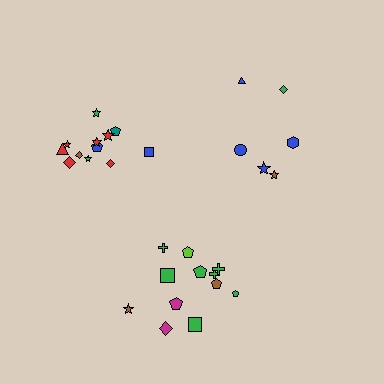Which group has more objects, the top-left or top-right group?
The top-left group.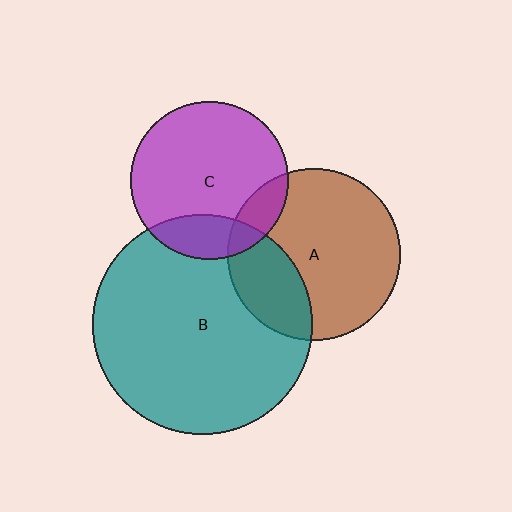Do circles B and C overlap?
Yes.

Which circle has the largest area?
Circle B (teal).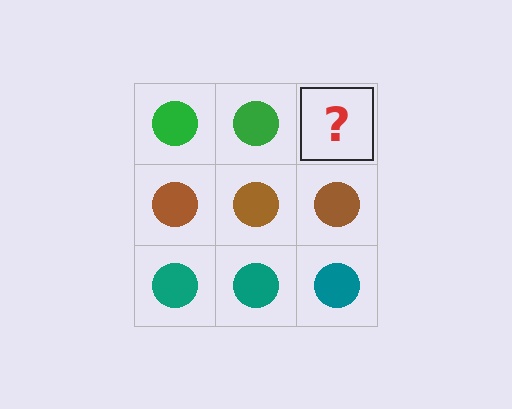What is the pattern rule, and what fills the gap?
The rule is that each row has a consistent color. The gap should be filled with a green circle.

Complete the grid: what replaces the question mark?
The question mark should be replaced with a green circle.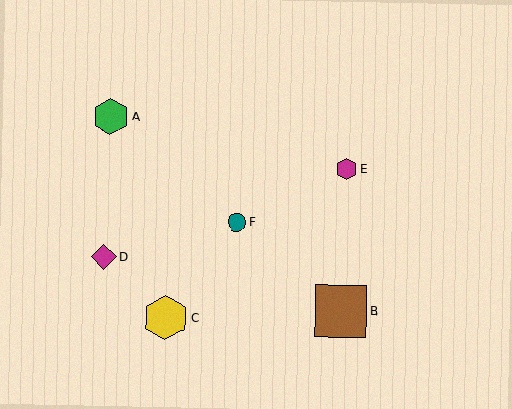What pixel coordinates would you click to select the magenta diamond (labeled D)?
Click at (104, 257) to select the magenta diamond D.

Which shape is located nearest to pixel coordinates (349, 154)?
The magenta hexagon (labeled E) at (347, 169) is nearest to that location.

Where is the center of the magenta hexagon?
The center of the magenta hexagon is at (347, 169).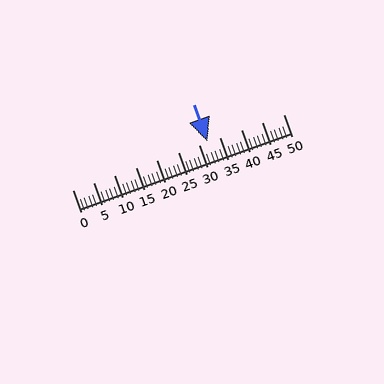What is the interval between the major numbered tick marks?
The major tick marks are spaced 5 units apart.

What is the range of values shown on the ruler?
The ruler shows values from 0 to 50.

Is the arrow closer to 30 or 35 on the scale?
The arrow is closer to 30.